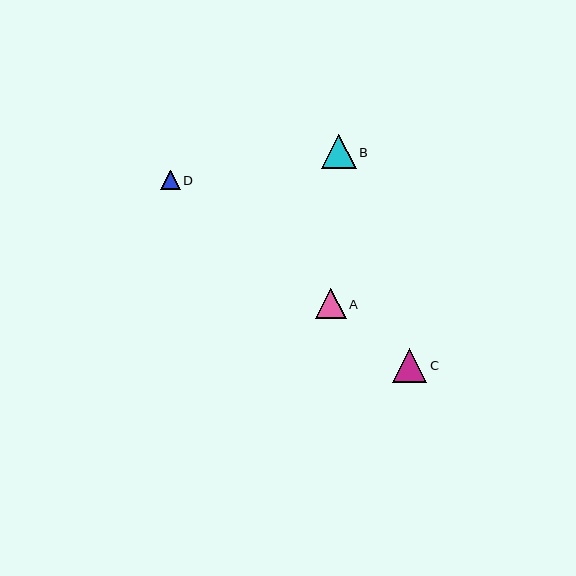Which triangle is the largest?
Triangle B is the largest with a size of approximately 35 pixels.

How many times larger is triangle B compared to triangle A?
Triangle B is approximately 1.1 times the size of triangle A.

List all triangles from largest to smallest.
From largest to smallest: B, C, A, D.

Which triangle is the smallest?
Triangle D is the smallest with a size of approximately 19 pixels.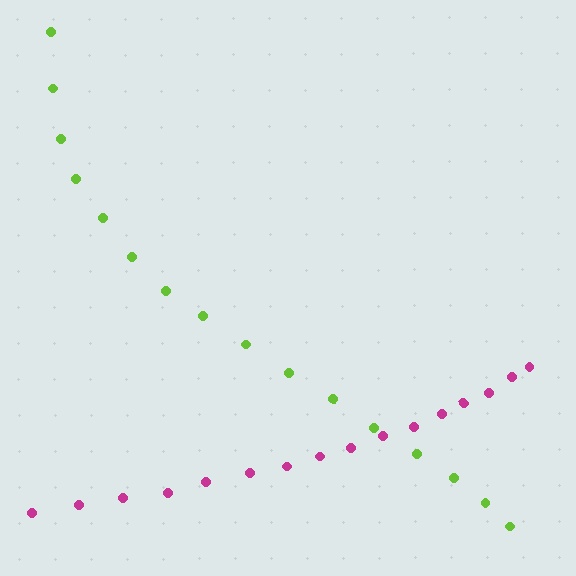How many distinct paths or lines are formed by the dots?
There are 2 distinct paths.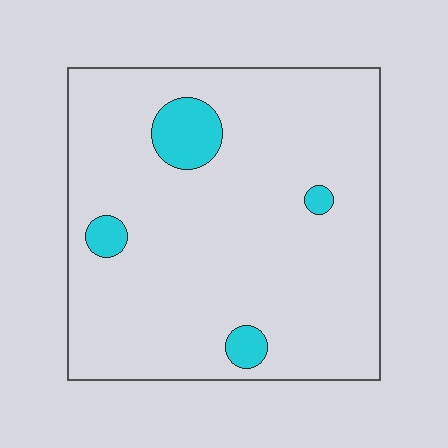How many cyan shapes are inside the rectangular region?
4.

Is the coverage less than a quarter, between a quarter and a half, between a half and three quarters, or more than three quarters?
Less than a quarter.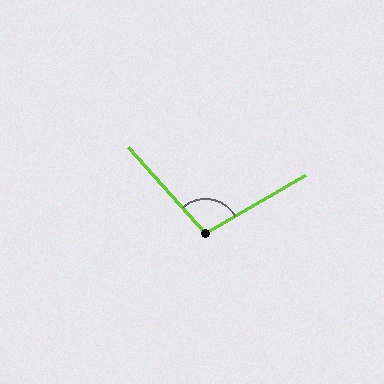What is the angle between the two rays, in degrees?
Approximately 101 degrees.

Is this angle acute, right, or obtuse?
It is obtuse.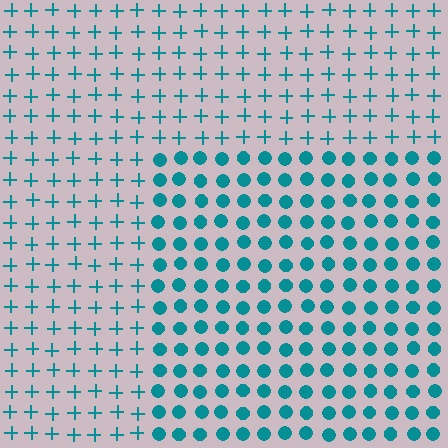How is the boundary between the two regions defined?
The boundary is defined by a change in element shape: circles inside vs. plus signs outside. All elements share the same color and spacing.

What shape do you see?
I see a rectangle.